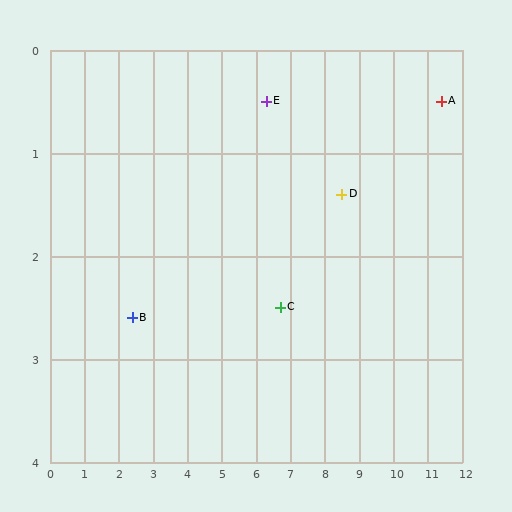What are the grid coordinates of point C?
Point C is at approximately (6.7, 2.5).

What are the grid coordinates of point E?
Point E is at approximately (6.3, 0.5).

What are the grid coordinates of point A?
Point A is at approximately (11.4, 0.5).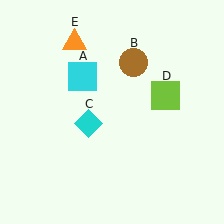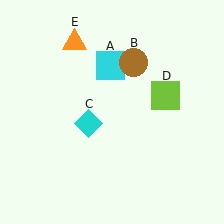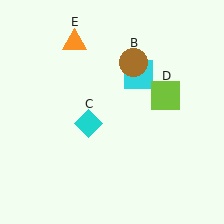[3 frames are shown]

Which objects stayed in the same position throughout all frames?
Brown circle (object B) and cyan diamond (object C) and lime square (object D) and orange triangle (object E) remained stationary.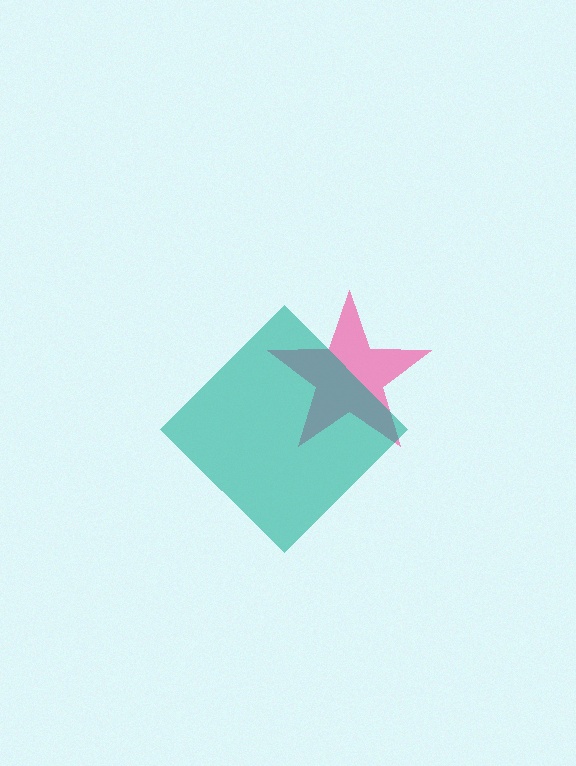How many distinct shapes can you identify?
There are 2 distinct shapes: a pink star, a teal diamond.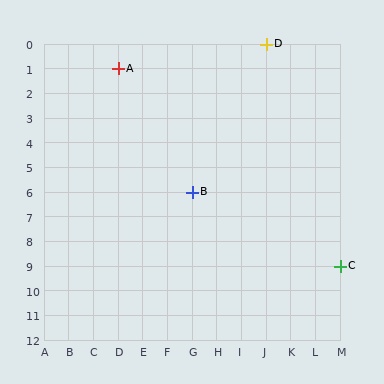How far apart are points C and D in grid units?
Points C and D are 3 columns and 9 rows apart (about 9.5 grid units diagonally).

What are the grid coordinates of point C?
Point C is at grid coordinates (M, 9).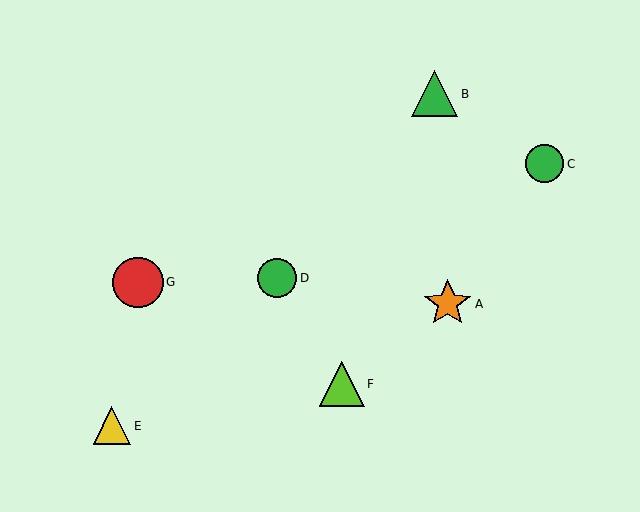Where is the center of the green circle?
The center of the green circle is at (277, 278).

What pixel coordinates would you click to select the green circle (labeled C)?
Click at (545, 164) to select the green circle C.